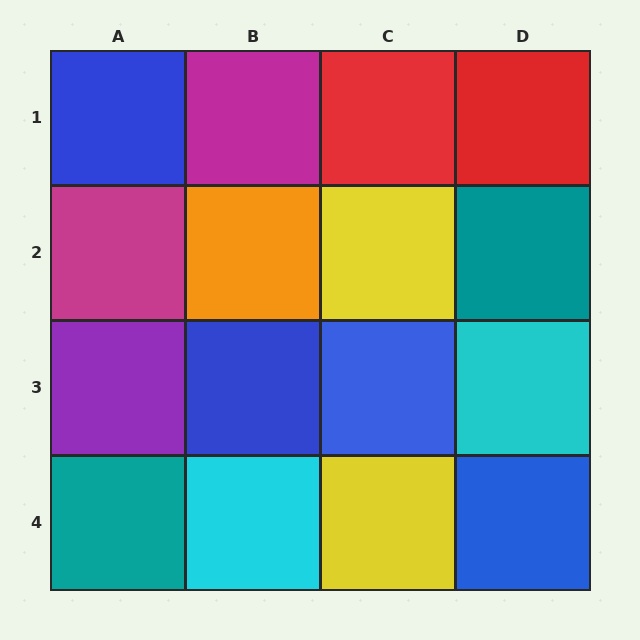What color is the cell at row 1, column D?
Red.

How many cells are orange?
1 cell is orange.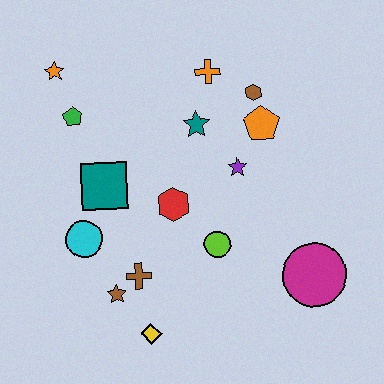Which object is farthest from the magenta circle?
The orange star is farthest from the magenta circle.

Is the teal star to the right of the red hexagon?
Yes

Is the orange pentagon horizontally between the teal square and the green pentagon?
No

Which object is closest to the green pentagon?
The orange star is closest to the green pentagon.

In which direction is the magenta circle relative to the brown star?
The magenta circle is to the right of the brown star.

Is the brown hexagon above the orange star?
No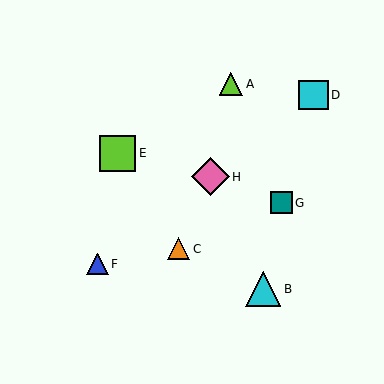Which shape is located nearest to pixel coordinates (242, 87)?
The lime triangle (labeled A) at (231, 84) is nearest to that location.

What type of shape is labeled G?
Shape G is a teal square.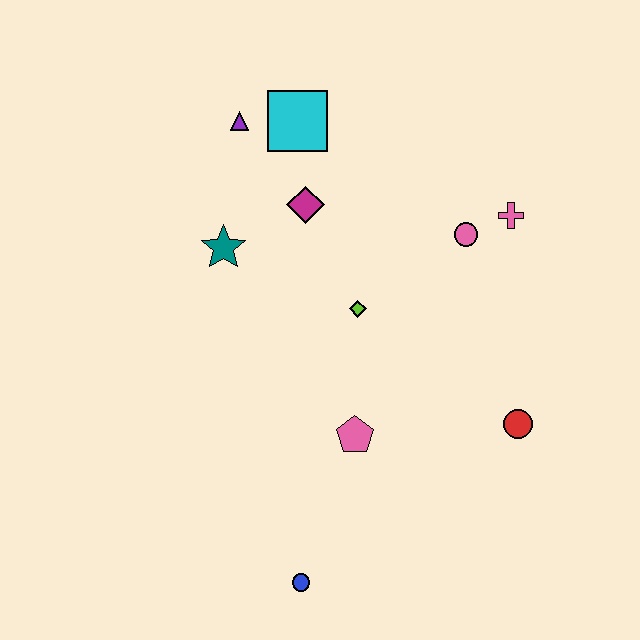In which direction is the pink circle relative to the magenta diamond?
The pink circle is to the right of the magenta diamond.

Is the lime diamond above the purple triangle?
No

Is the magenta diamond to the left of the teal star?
No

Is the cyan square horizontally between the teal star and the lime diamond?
Yes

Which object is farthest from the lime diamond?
The blue circle is farthest from the lime diamond.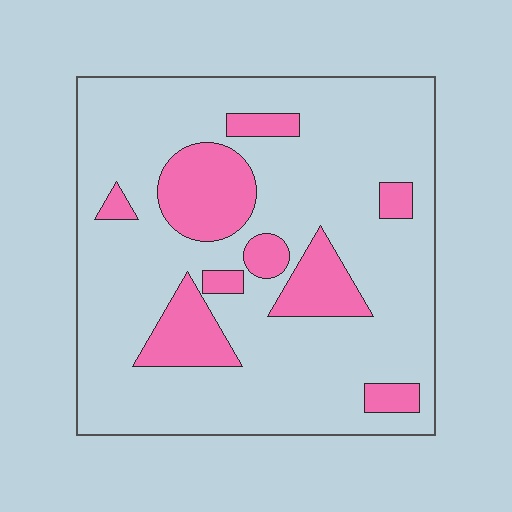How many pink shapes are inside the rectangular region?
9.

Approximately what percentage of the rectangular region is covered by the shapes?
Approximately 20%.